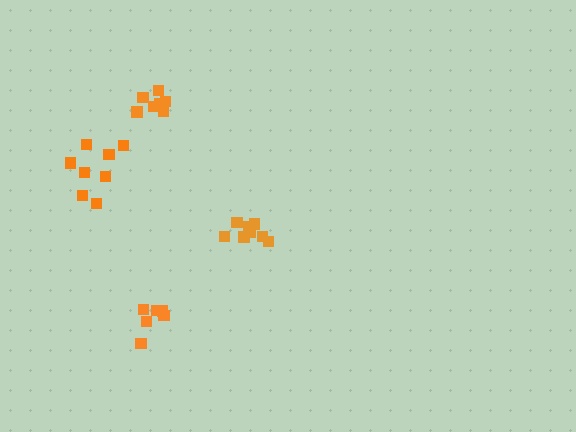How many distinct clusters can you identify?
There are 4 distinct clusters.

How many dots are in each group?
Group 1: 7 dots, Group 2: 6 dots, Group 3: 8 dots, Group 4: 8 dots (29 total).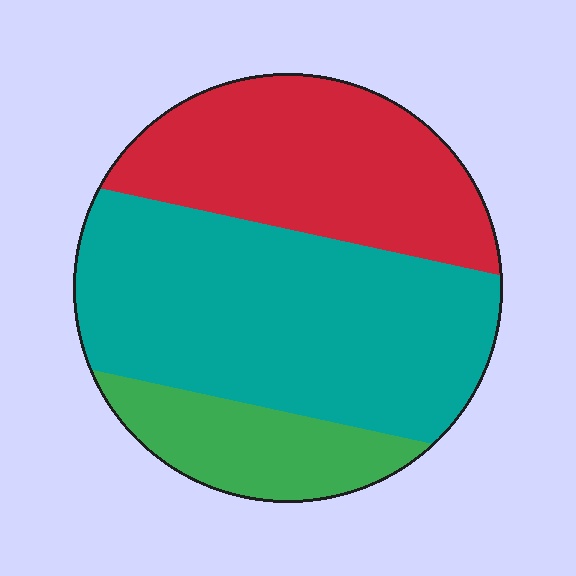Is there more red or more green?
Red.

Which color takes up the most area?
Teal, at roughly 50%.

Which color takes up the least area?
Green, at roughly 15%.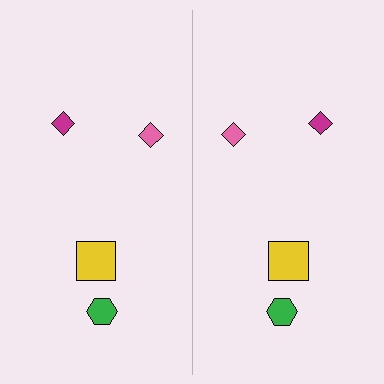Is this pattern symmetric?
Yes, this pattern has bilateral (reflection) symmetry.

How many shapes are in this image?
There are 8 shapes in this image.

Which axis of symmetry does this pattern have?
The pattern has a vertical axis of symmetry running through the center of the image.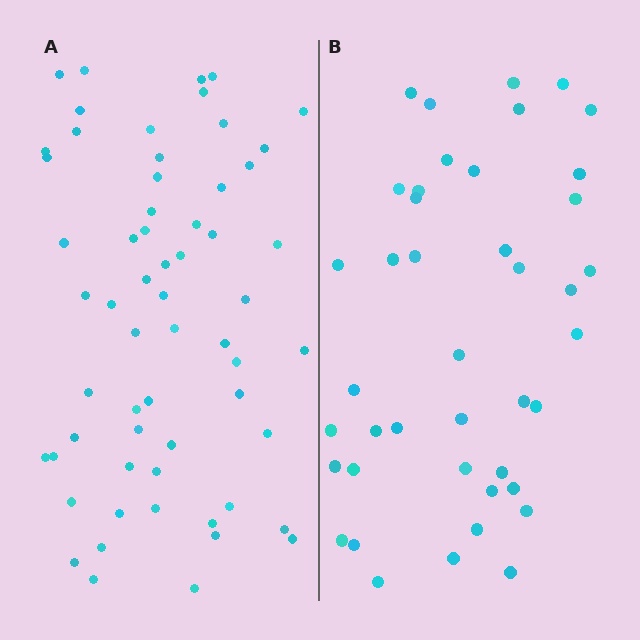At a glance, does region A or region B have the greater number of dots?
Region A (the left region) has more dots.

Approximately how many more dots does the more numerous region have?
Region A has approximately 20 more dots than region B.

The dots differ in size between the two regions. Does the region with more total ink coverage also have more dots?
No. Region B has more total ink coverage because its dots are larger, but region A actually contains more individual dots. Total area can be misleading — the number of items is what matters here.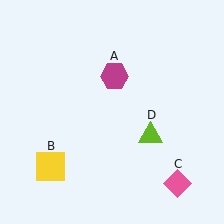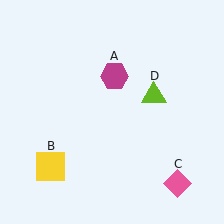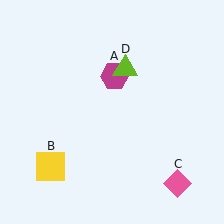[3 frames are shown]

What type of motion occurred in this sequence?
The lime triangle (object D) rotated counterclockwise around the center of the scene.